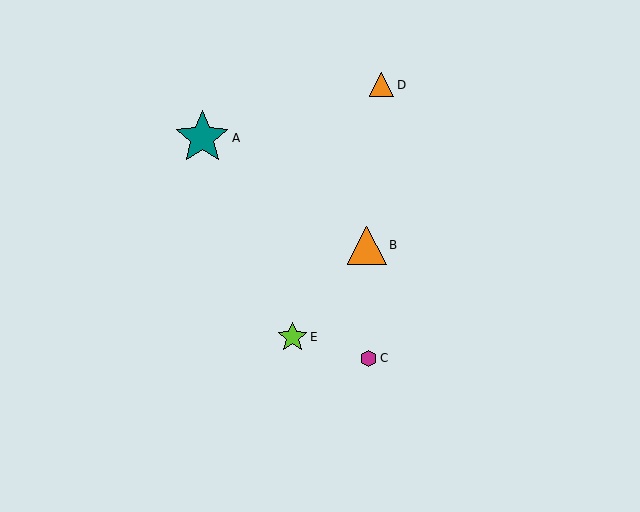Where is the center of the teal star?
The center of the teal star is at (202, 138).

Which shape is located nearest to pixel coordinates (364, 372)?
The magenta hexagon (labeled C) at (369, 358) is nearest to that location.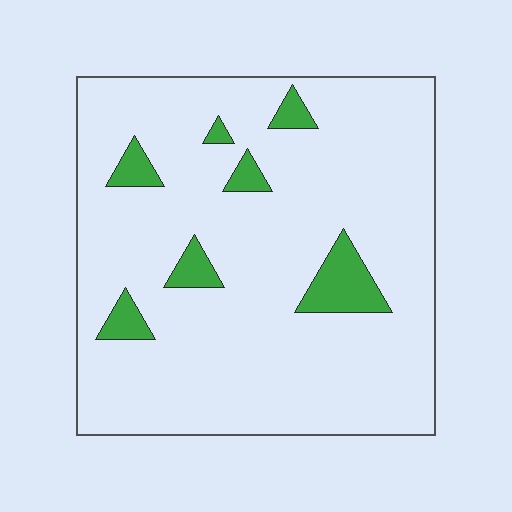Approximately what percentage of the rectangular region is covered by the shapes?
Approximately 10%.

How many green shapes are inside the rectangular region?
7.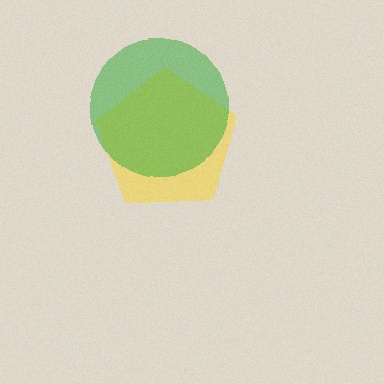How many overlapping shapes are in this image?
There are 2 overlapping shapes in the image.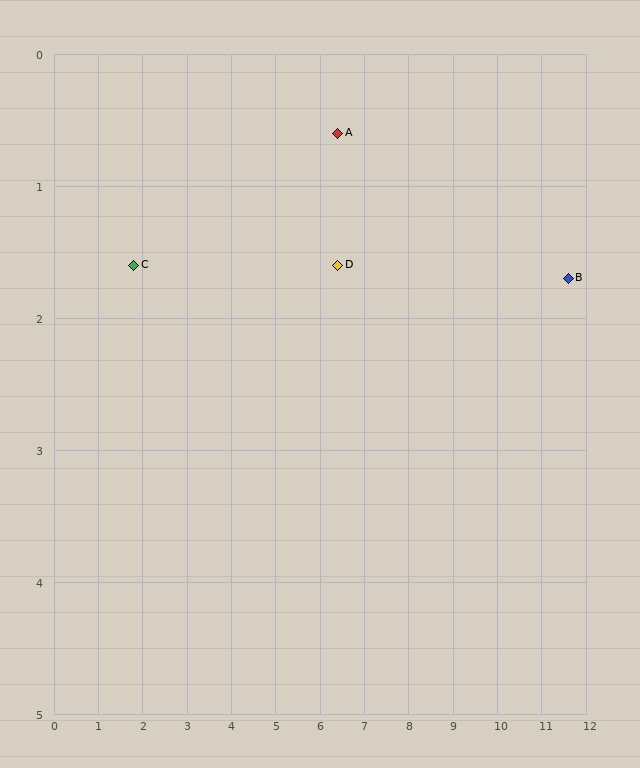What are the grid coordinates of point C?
Point C is at approximately (1.8, 1.6).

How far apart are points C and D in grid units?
Points C and D are about 4.6 grid units apart.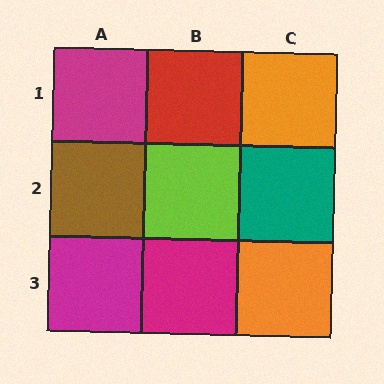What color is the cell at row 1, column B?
Red.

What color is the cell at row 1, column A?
Magenta.